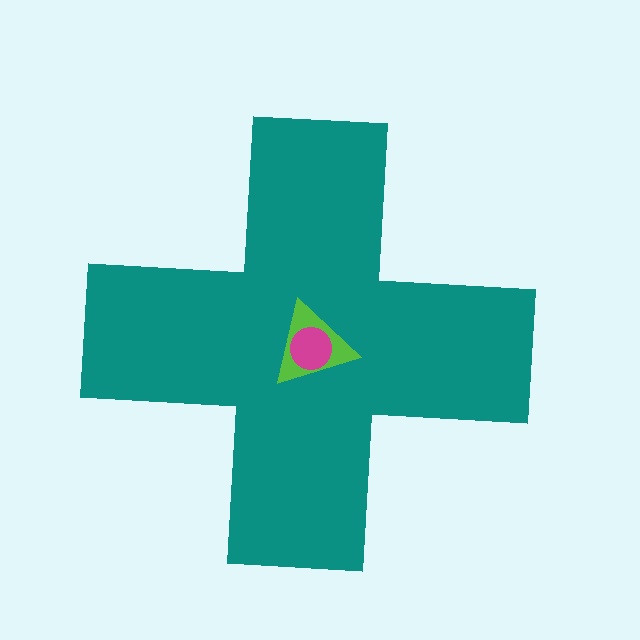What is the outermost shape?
The teal cross.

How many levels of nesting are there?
3.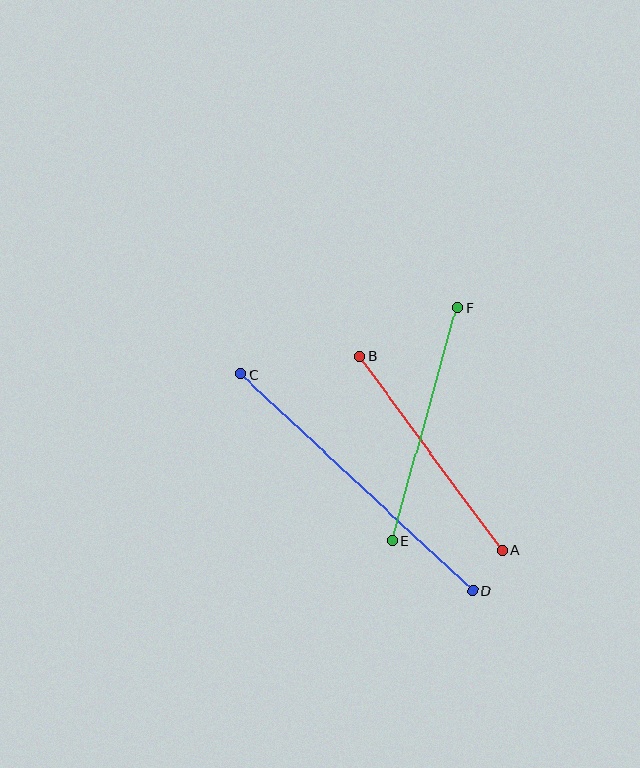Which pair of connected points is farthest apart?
Points C and D are farthest apart.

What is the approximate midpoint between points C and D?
The midpoint is at approximately (357, 482) pixels.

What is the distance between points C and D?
The distance is approximately 317 pixels.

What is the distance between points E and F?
The distance is approximately 241 pixels.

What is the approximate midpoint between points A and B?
The midpoint is at approximately (431, 453) pixels.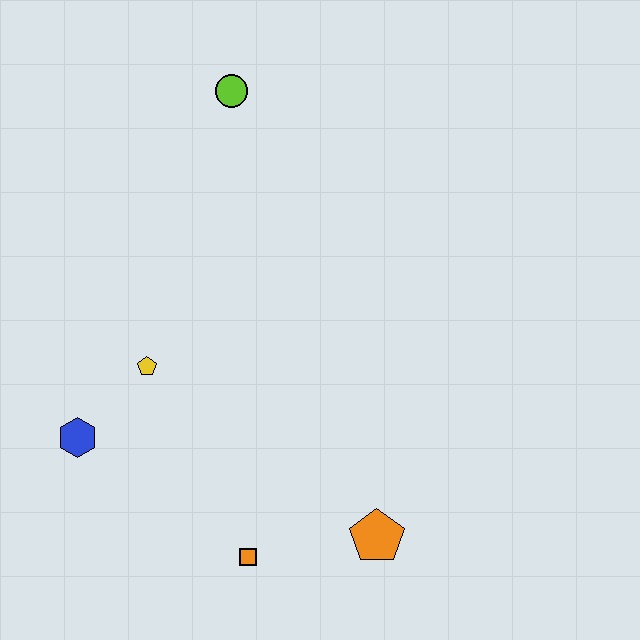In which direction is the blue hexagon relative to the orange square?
The blue hexagon is to the left of the orange square.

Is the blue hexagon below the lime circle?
Yes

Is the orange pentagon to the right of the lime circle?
Yes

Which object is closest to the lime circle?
The yellow pentagon is closest to the lime circle.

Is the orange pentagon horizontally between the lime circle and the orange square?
No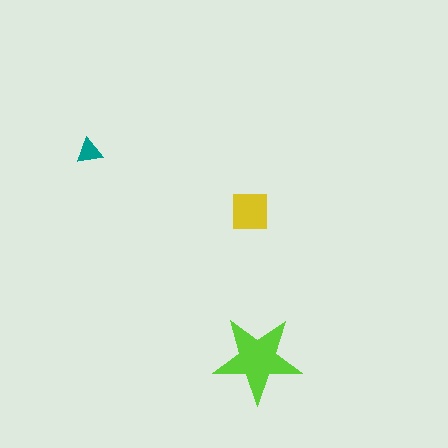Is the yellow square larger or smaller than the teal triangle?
Larger.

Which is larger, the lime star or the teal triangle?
The lime star.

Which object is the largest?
The lime star.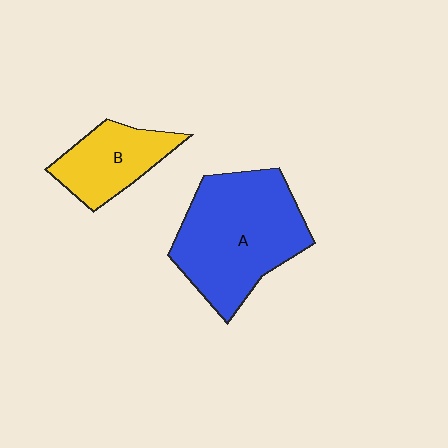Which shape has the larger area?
Shape A (blue).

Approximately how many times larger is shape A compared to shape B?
Approximately 2.0 times.